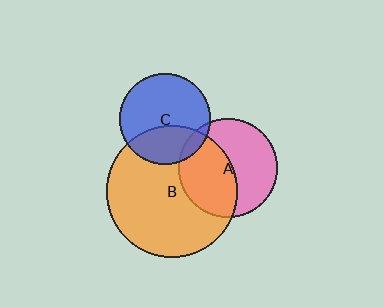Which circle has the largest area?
Circle B (orange).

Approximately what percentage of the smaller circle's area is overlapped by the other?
Approximately 35%.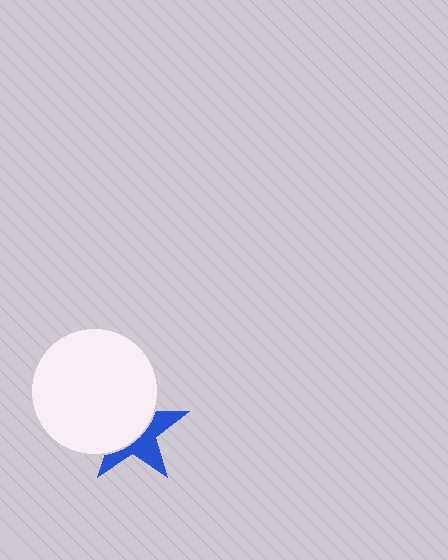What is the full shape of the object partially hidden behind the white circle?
The partially hidden object is a blue star.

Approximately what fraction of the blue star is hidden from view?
Roughly 58% of the blue star is hidden behind the white circle.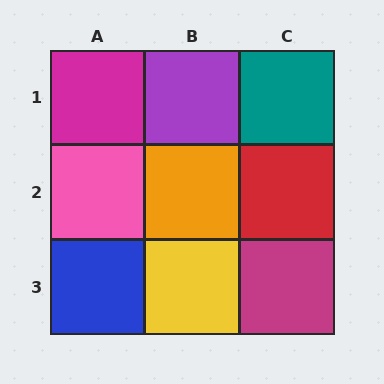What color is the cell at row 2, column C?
Red.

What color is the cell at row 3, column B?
Yellow.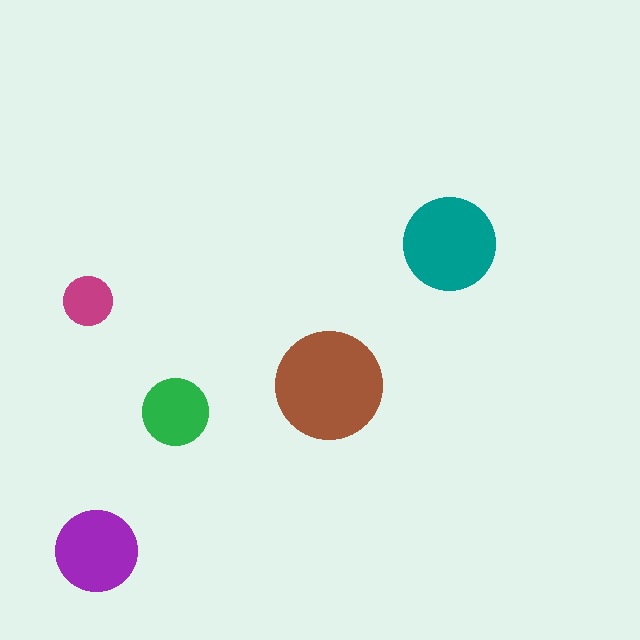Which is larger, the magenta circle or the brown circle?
The brown one.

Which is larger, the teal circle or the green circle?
The teal one.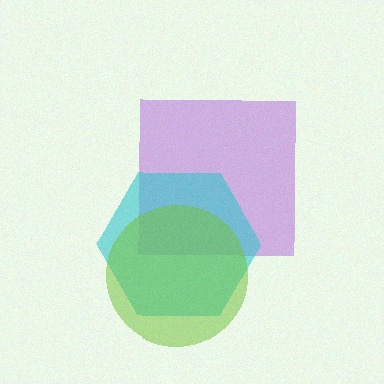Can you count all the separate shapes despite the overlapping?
Yes, there are 3 separate shapes.